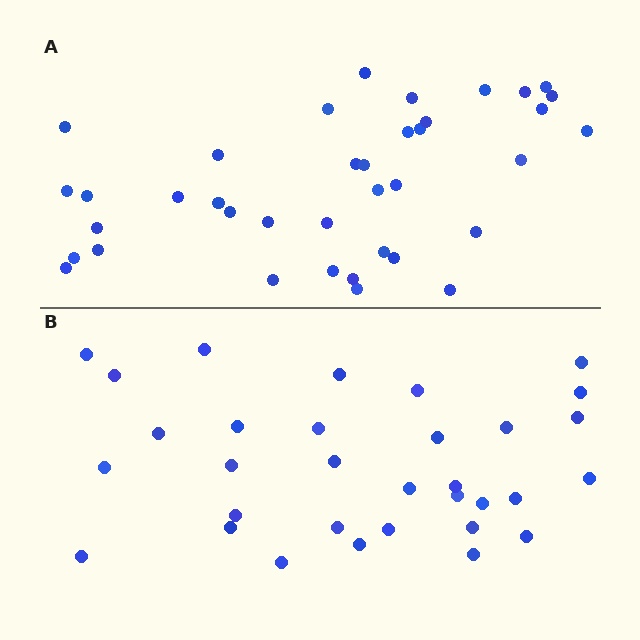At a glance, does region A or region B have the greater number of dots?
Region A (the top region) has more dots.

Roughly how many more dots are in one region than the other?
Region A has about 6 more dots than region B.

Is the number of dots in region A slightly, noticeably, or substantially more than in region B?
Region A has only slightly more — the two regions are fairly close. The ratio is roughly 1.2 to 1.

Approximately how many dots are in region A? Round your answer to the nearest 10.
About 40 dots. (The exact count is 38, which rounds to 40.)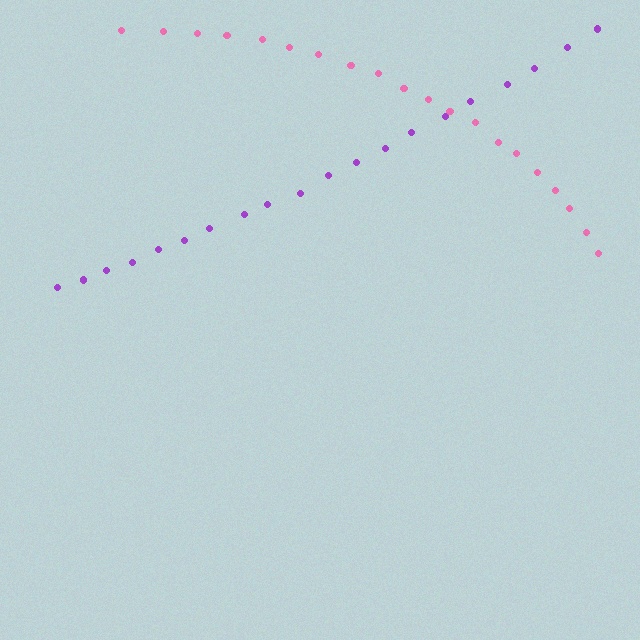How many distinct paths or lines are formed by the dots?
There are 2 distinct paths.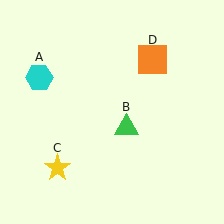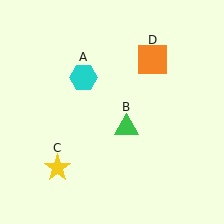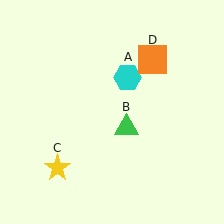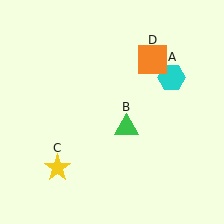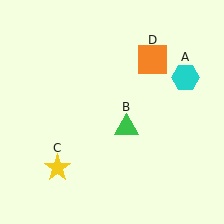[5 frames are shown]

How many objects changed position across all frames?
1 object changed position: cyan hexagon (object A).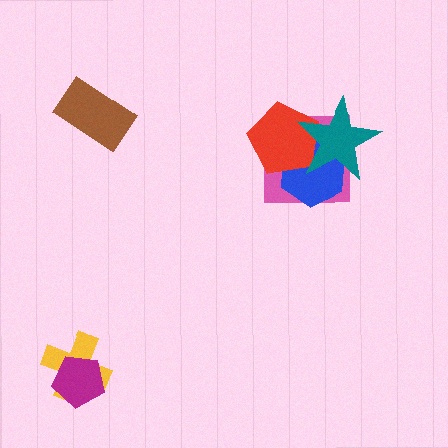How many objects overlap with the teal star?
3 objects overlap with the teal star.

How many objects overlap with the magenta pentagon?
1 object overlaps with the magenta pentagon.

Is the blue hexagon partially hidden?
Yes, it is partially covered by another shape.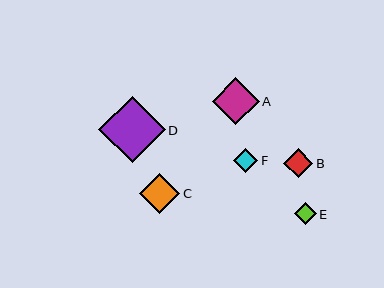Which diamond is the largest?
Diamond D is the largest with a size of approximately 66 pixels.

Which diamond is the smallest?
Diamond E is the smallest with a size of approximately 22 pixels.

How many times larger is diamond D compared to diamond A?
Diamond D is approximately 1.4 times the size of diamond A.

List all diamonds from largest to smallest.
From largest to smallest: D, A, C, B, F, E.